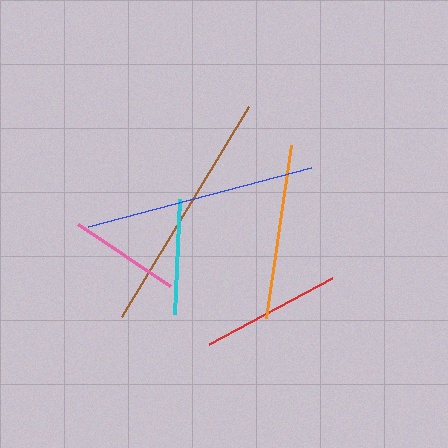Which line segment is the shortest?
The pink line is the shortest at approximately 111 pixels.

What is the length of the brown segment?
The brown segment is approximately 246 pixels long.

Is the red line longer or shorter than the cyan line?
The red line is longer than the cyan line.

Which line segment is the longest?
The brown line is the longest at approximately 246 pixels.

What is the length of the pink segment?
The pink segment is approximately 111 pixels long.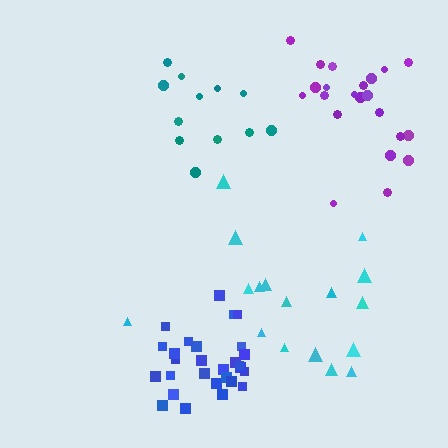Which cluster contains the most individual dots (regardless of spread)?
Blue (28).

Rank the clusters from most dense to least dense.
blue, purple, teal, cyan.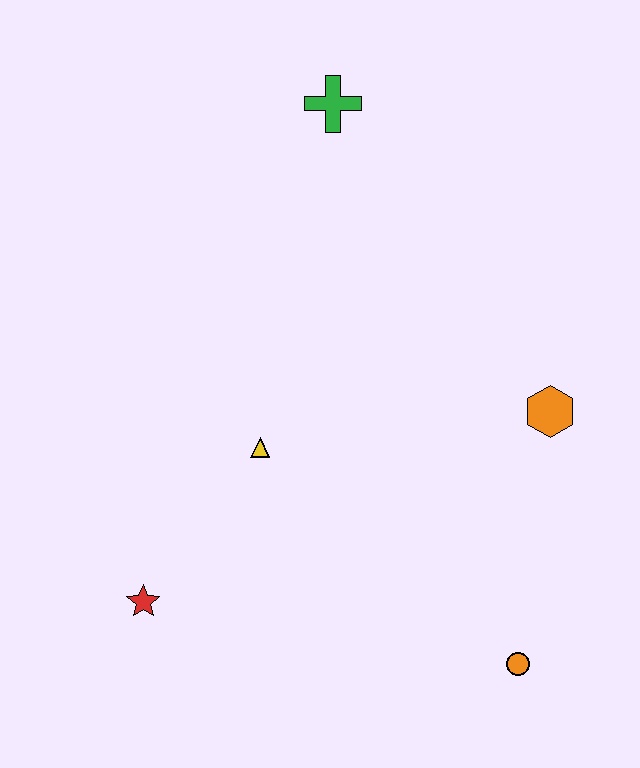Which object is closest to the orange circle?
The orange hexagon is closest to the orange circle.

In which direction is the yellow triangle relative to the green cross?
The yellow triangle is below the green cross.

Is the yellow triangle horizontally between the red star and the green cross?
Yes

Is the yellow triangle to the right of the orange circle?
No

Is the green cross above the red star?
Yes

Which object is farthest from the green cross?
The orange circle is farthest from the green cross.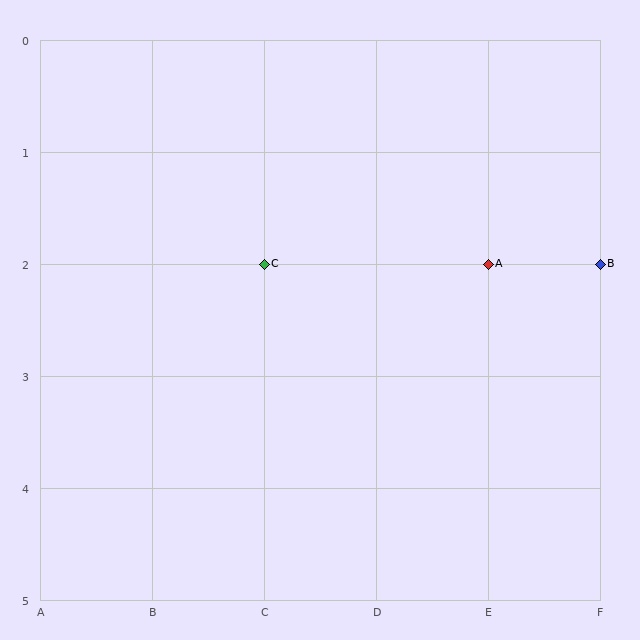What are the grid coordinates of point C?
Point C is at grid coordinates (C, 2).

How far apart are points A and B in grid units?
Points A and B are 1 column apart.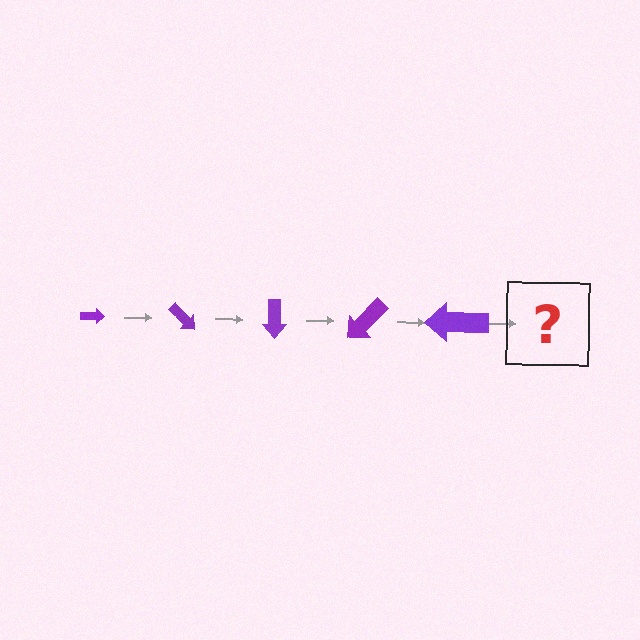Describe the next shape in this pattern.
It should be an arrow, larger than the previous one and rotated 225 degrees from the start.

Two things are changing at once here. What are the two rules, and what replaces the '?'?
The two rules are that the arrow grows larger each step and it rotates 45 degrees each step. The '?' should be an arrow, larger than the previous one and rotated 225 degrees from the start.